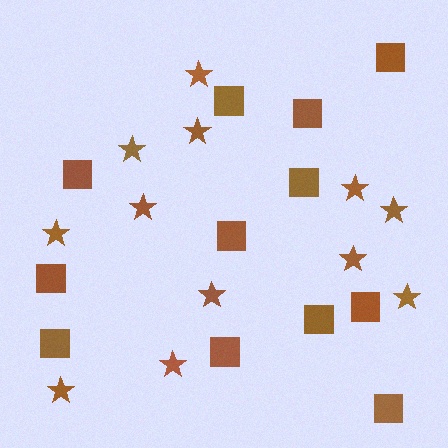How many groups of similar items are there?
There are 2 groups: one group of stars (12) and one group of squares (12).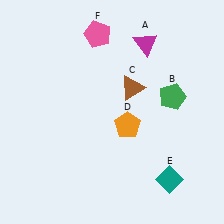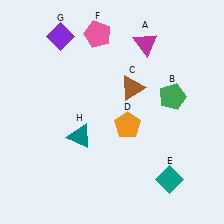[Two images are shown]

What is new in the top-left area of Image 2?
A purple diamond (G) was added in the top-left area of Image 2.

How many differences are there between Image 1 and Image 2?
There are 2 differences between the two images.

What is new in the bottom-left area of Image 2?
A teal triangle (H) was added in the bottom-left area of Image 2.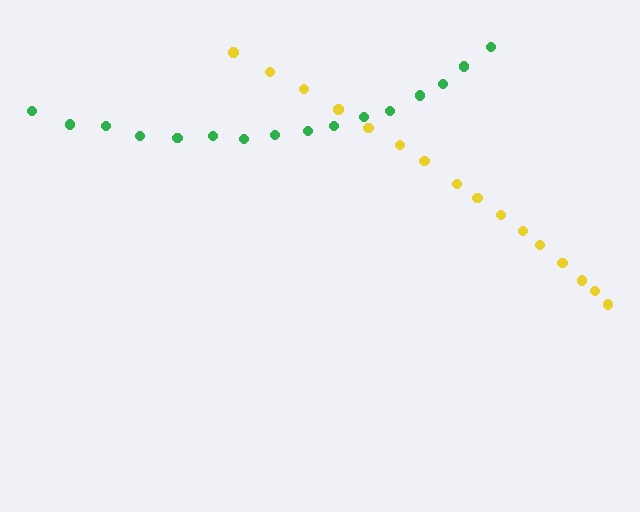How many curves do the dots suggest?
There are 2 distinct paths.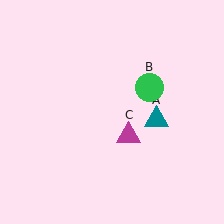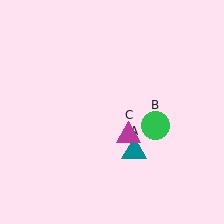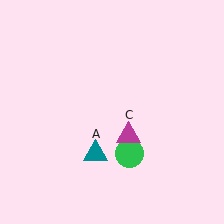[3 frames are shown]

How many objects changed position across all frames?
2 objects changed position: teal triangle (object A), green circle (object B).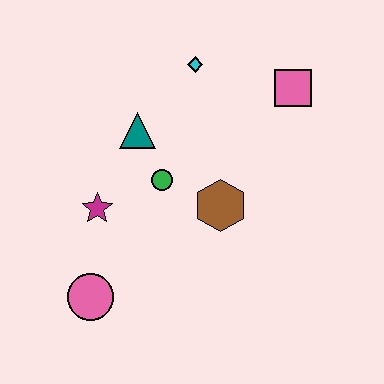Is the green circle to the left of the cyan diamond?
Yes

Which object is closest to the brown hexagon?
The green circle is closest to the brown hexagon.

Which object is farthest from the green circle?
The pink square is farthest from the green circle.